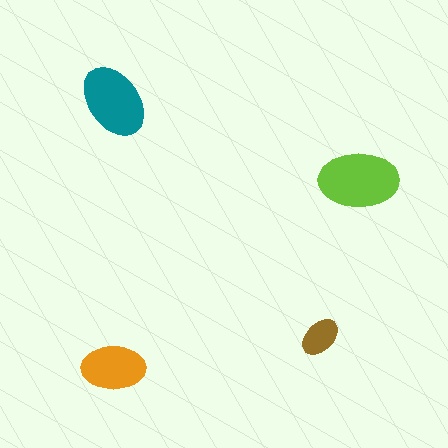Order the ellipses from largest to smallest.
the lime one, the teal one, the orange one, the brown one.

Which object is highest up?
The teal ellipse is topmost.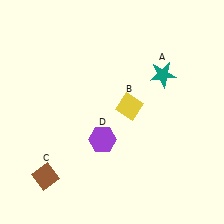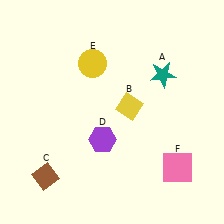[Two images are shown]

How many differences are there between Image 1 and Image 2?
There are 2 differences between the two images.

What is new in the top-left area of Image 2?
A yellow circle (E) was added in the top-left area of Image 2.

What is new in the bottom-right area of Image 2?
A pink square (F) was added in the bottom-right area of Image 2.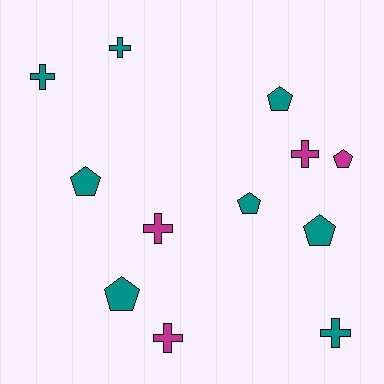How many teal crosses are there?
There are 3 teal crosses.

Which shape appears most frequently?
Cross, with 6 objects.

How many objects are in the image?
There are 12 objects.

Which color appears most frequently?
Teal, with 8 objects.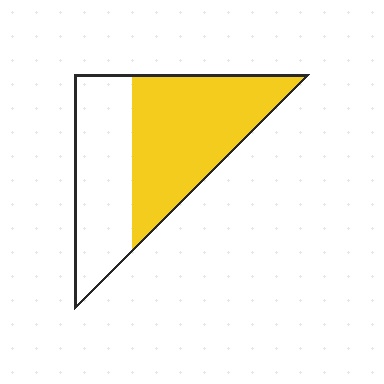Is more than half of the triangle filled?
Yes.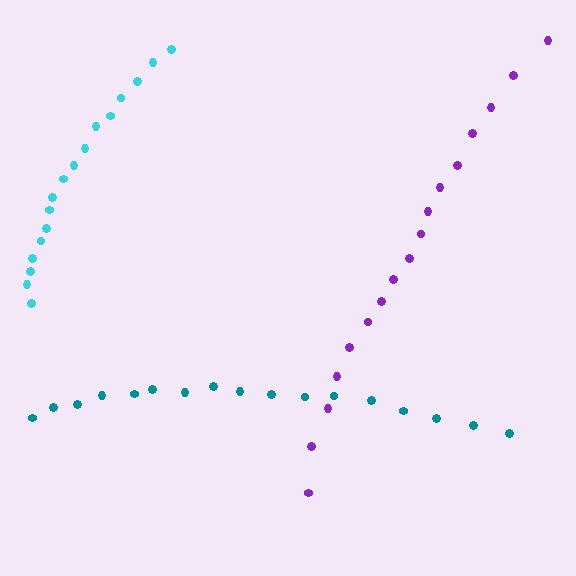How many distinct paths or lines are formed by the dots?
There are 3 distinct paths.